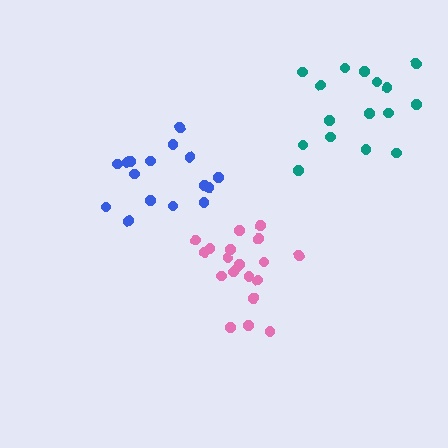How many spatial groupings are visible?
There are 3 spatial groupings.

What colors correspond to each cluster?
The clusters are colored: pink, teal, blue.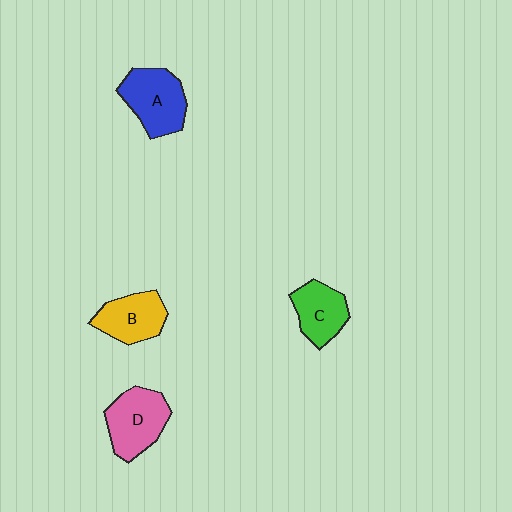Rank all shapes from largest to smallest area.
From largest to smallest: A (blue), D (pink), B (yellow), C (green).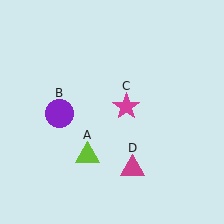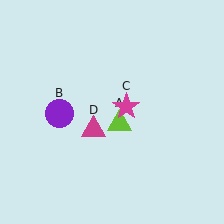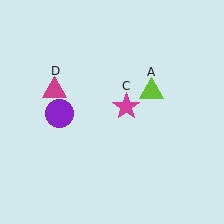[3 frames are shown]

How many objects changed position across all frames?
2 objects changed position: lime triangle (object A), magenta triangle (object D).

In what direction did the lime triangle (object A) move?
The lime triangle (object A) moved up and to the right.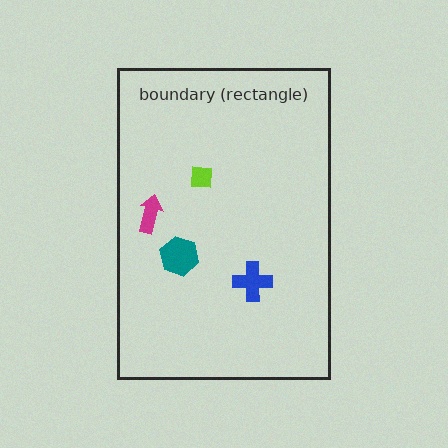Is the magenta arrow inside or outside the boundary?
Inside.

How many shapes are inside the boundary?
4 inside, 0 outside.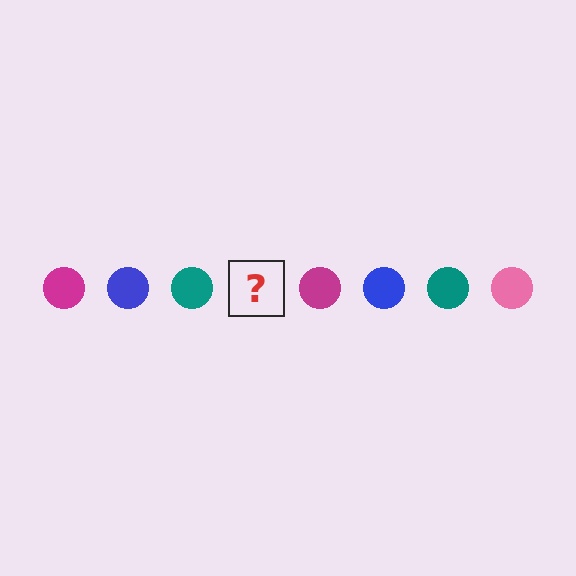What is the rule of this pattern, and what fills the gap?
The rule is that the pattern cycles through magenta, blue, teal, pink circles. The gap should be filled with a pink circle.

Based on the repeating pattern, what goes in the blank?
The blank should be a pink circle.